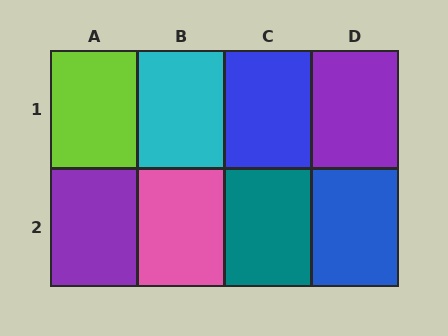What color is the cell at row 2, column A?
Purple.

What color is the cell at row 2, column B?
Pink.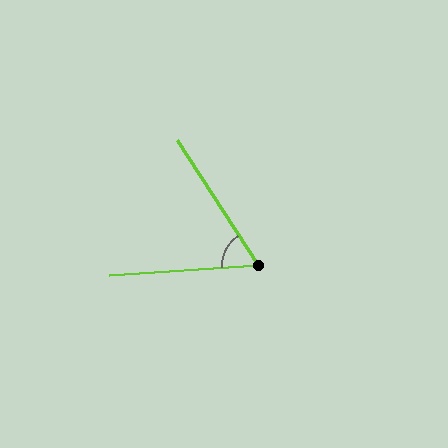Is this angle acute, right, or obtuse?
It is acute.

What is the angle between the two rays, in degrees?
Approximately 61 degrees.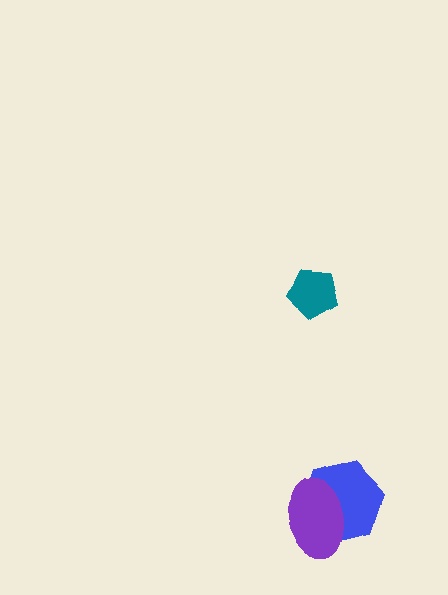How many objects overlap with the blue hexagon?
1 object overlaps with the blue hexagon.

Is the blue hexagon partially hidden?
Yes, it is partially covered by another shape.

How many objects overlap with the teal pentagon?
0 objects overlap with the teal pentagon.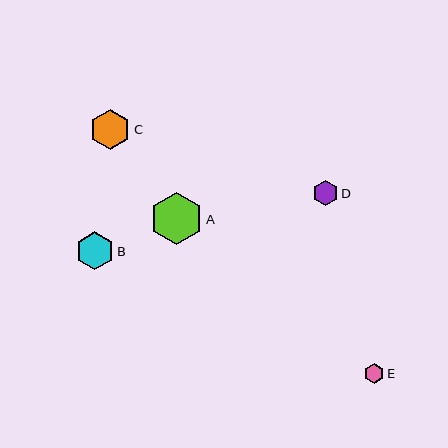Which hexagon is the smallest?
Hexagon E is the smallest with a size of approximately 20 pixels.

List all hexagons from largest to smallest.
From largest to smallest: A, C, B, D, E.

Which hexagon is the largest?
Hexagon A is the largest with a size of approximately 53 pixels.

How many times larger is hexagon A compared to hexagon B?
Hexagon A is approximately 1.4 times the size of hexagon B.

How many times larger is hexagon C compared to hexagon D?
Hexagon C is approximately 1.6 times the size of hexagon D.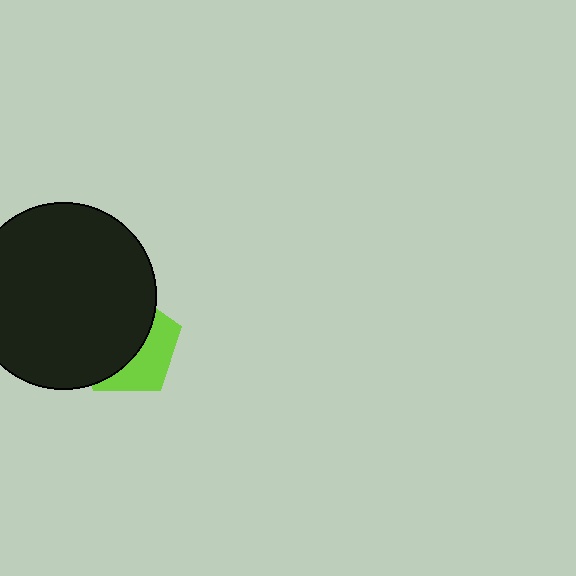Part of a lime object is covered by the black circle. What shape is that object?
It is a pentagon.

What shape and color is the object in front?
The object in front is a black circle.